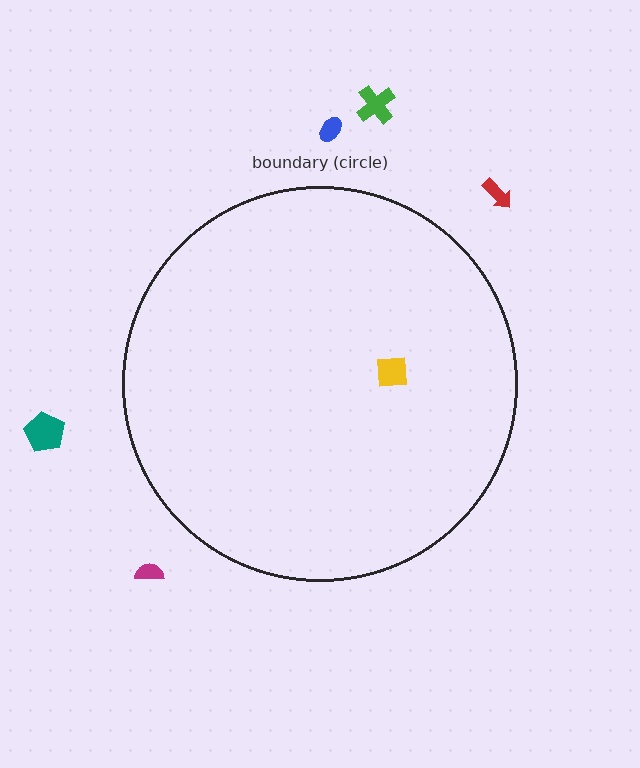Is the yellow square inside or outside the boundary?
Inside.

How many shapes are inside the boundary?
1 inside, 5 outside.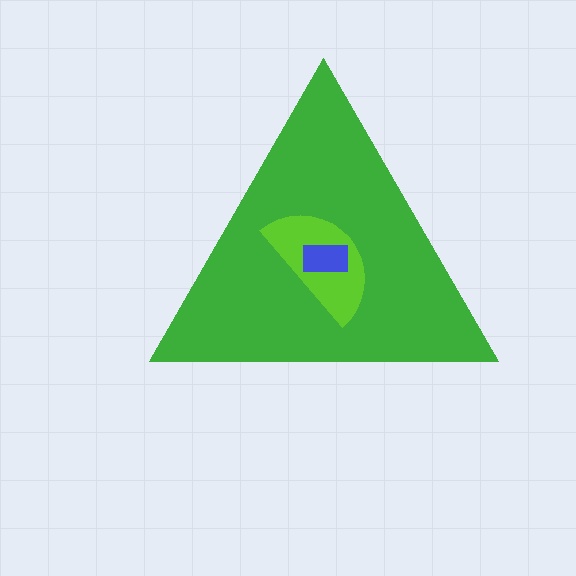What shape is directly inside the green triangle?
The lime semicircle.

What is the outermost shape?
The green triangle.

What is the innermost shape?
The blue rectangle.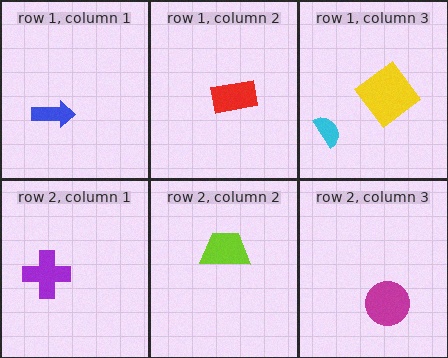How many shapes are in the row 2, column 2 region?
1.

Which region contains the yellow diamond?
The row 1, column 3 region.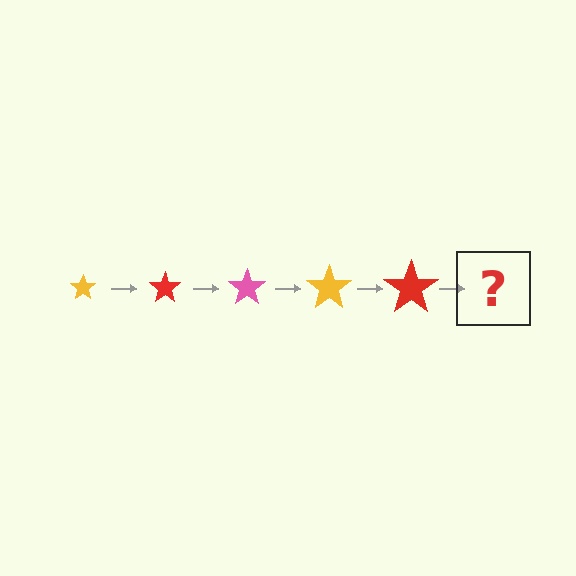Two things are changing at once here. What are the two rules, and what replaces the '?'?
The two rules are that the star grows larger each step and the color cycles through yellow, red, and pink. The '?' should be a pink star, larger than the previous one.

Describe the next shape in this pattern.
It should be a pink star, larger than the previous one.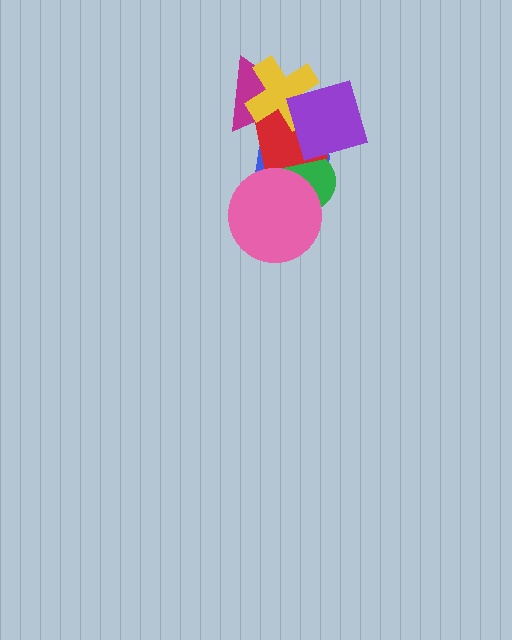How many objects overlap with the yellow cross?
3 objects overlap with the yellow cross.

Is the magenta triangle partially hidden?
Yes, it is partially covered by another shape.